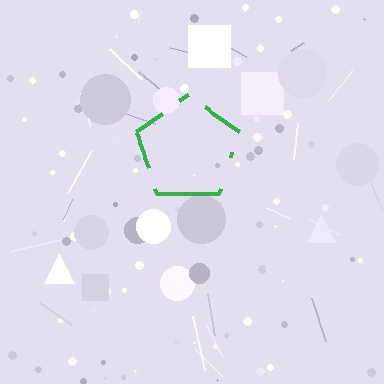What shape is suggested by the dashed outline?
The dashed outline suggests a pentagon.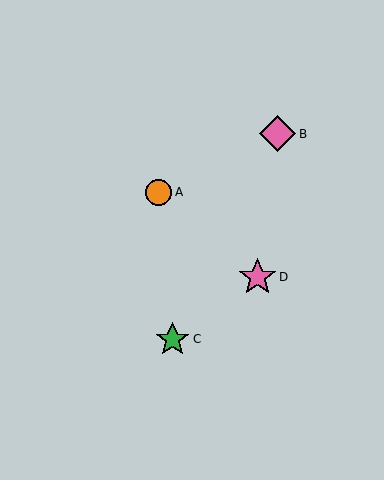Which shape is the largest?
The pink star (labeled D) is the largest.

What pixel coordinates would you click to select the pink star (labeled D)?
Click at (257, 277) to select the pink star D.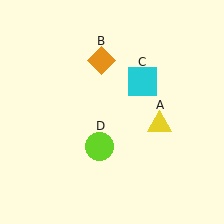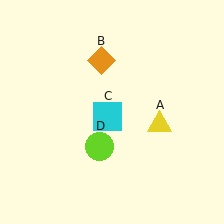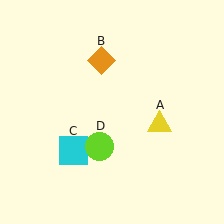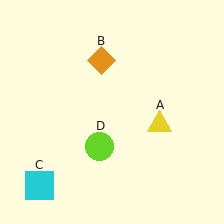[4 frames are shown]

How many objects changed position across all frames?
1 object changed position: cyan square (object C).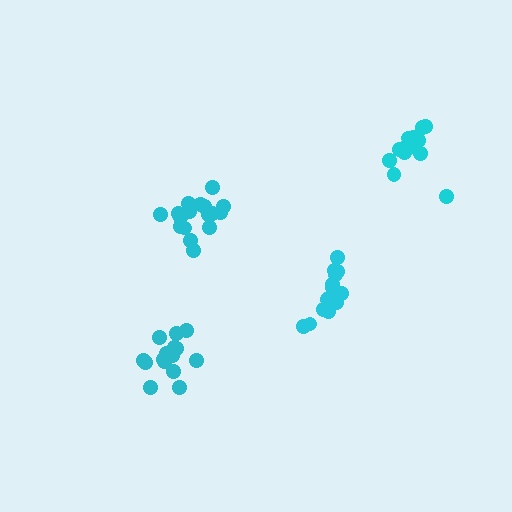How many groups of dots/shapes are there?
There are 4 groups.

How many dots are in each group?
Group 1: 17 dots, Group 2: 16 dots, Group 3: 13 dots, Group 4: 15 dots (61 total).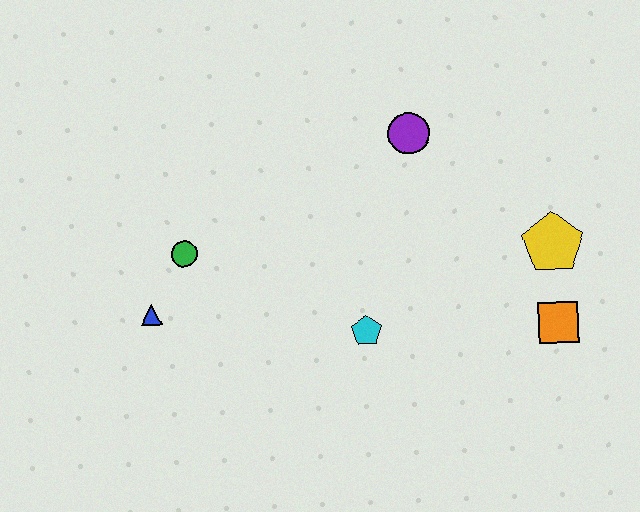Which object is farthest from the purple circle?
The blue triangle is farthest from the purple circle.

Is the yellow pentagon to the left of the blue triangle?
No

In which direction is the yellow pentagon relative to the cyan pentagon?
The yellow pentagon is to the right of the cyan pentagon.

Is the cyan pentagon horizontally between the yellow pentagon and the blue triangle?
Yes